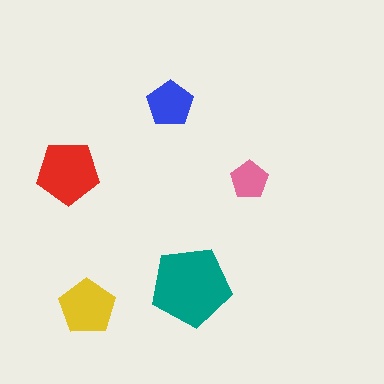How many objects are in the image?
There are 5 objects in the image.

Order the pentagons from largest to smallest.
the teal one, the red one, the yellow one, the blue one, the pink one.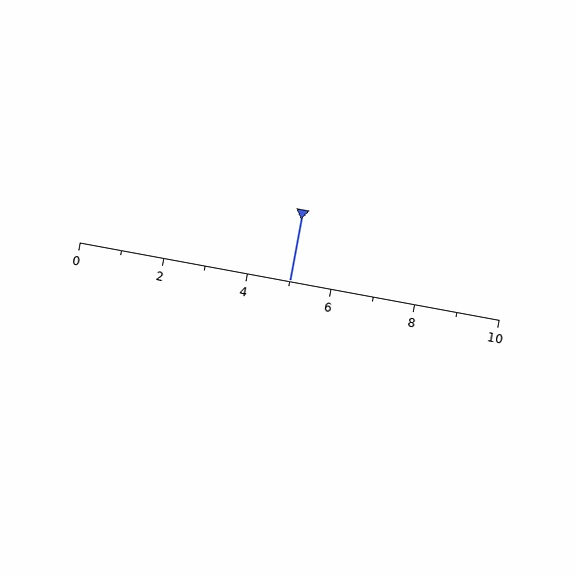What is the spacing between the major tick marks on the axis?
The major ticks are spaced 2 apart.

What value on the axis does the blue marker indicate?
The marker indicates approximately 5.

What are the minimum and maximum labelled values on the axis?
The axis runs from 0 to 10.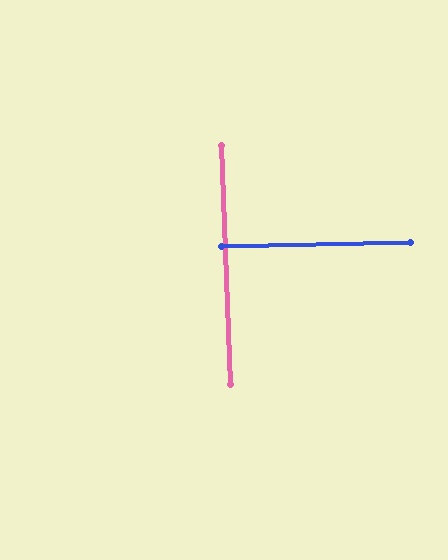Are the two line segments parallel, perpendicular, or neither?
Perpendicular — they meet at approximately 89°.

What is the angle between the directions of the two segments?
Approximately 89 degrees.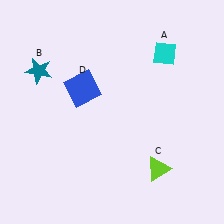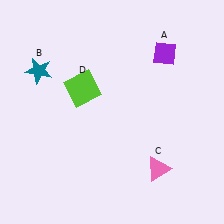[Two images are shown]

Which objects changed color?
A changed from cyan to purple. C changed from lime to pink. D changed from blue to lime.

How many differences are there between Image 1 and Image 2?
There are 3 differences between the two images.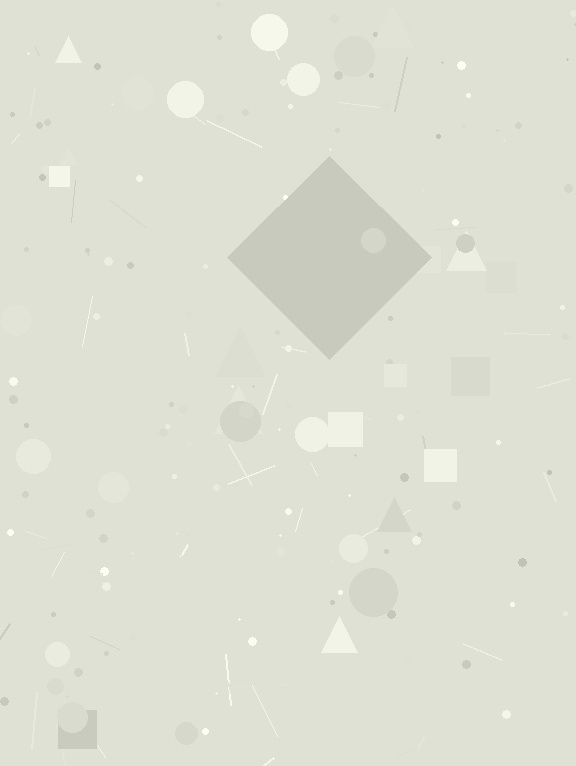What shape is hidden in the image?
A diamond is hidden in the image.